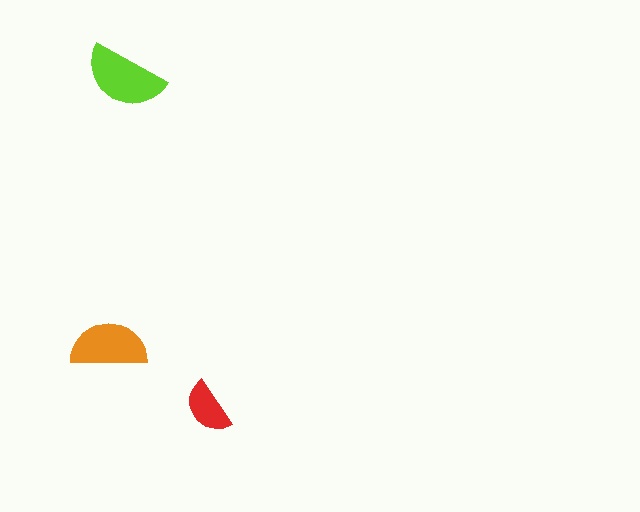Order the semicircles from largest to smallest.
the lime one, the orange one, the red one.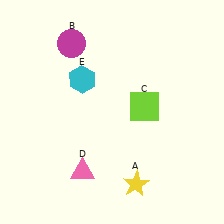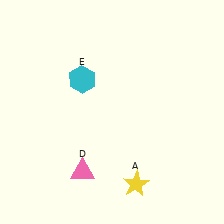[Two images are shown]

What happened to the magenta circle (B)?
The magenta circle (B) was removed in Image 2. It was in the top-left area of Image 1.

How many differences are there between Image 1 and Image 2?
There are 2 differences between the two images.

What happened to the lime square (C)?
The lime square (C) was removed in Image 2. It was in the top-right area of Image 1.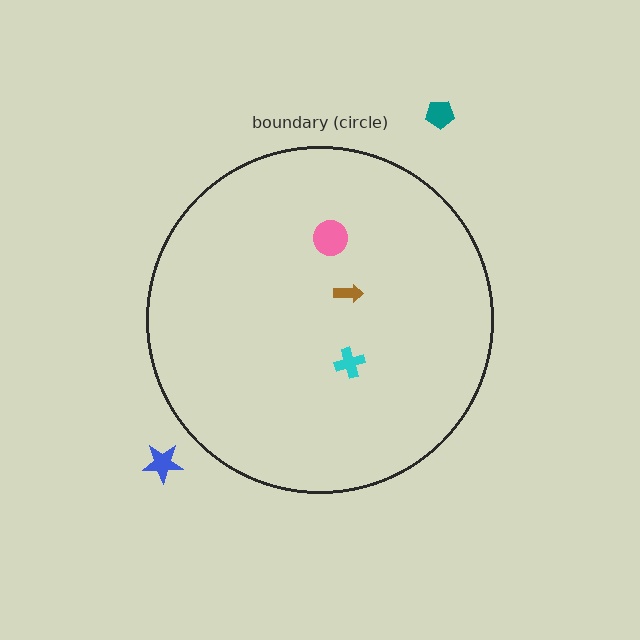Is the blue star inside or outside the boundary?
Outside.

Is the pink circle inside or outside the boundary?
Inside.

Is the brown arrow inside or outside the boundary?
Inside.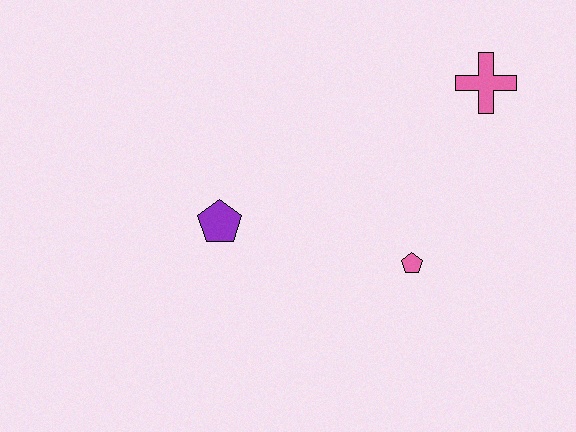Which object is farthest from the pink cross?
The purple pentagon is farthest from the pink cross.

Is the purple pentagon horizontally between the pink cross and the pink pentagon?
No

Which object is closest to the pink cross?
The pink pentagon is closest to the pink cross.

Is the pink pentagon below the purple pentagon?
Yes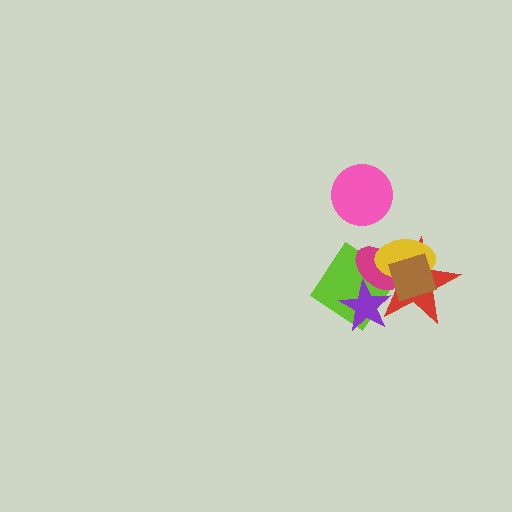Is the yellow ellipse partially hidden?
Yes, it is partially covered by another shape.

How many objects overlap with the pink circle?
0 objects overlap with the pink circle.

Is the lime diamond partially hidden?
Yes, it is partially covered by another shape.